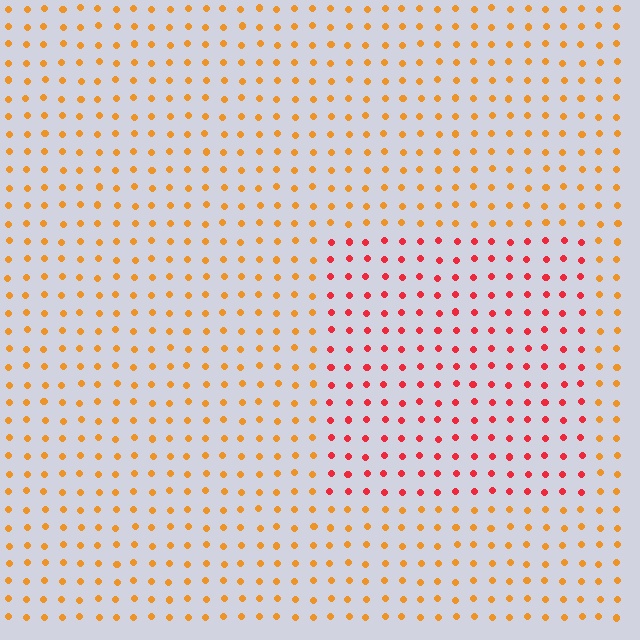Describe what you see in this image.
The image is filled with small orange elements in a uniform arrangement. A rectangle-shaped region is visible where the elements are tinted to a slightly different hue, forming a subtle color boundary.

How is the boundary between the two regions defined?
The boundary is defined purely by a slight shift in hue (about 39 degrees). Spacing, size, and orientation are identical on both sides.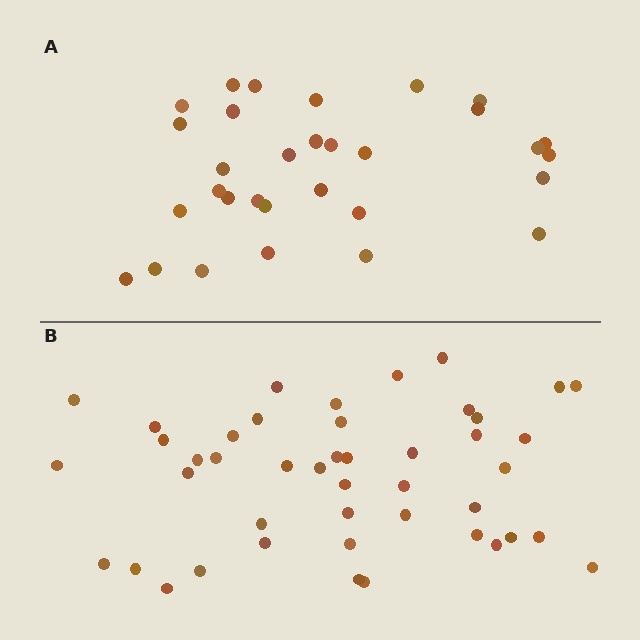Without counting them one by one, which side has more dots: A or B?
Region B (the bottom region) has more dots.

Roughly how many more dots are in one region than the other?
Region B has approximately 15 more dots than region A.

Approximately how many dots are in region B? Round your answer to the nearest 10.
About 40 dots. (The exact count is 45, which rounds to 40.)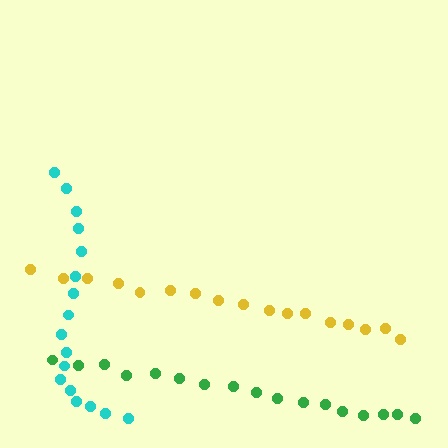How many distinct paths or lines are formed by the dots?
There are 3 distinct paths.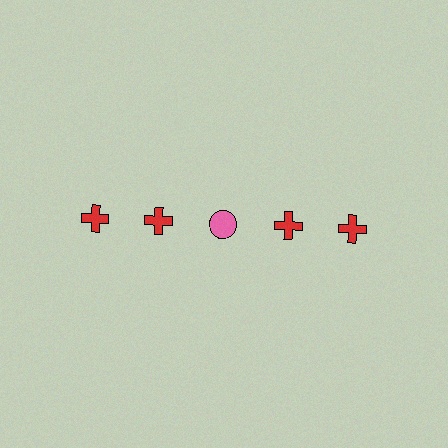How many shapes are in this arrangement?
There are 5 shapes arranged in a grid pattern.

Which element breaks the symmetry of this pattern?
The pink circle in the top row, center column breaks the symmetry. All other shapes are red crosses.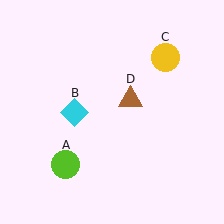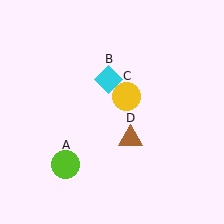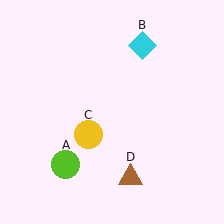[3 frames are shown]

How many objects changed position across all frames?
3 objects changed position: cyan diamond (object B), yellow circle (object C), brown triangle (object D).